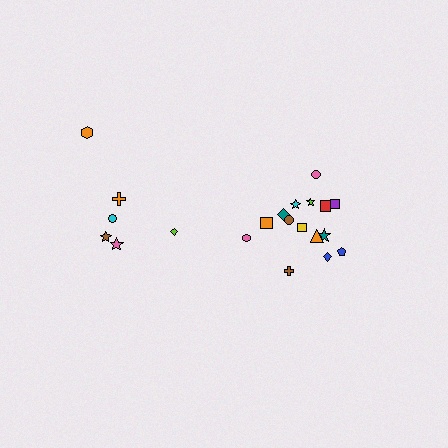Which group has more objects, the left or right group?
The right group.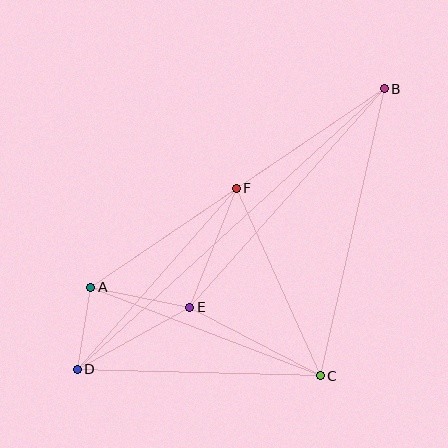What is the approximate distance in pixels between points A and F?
The distance between A and F is approximately 176 pixels.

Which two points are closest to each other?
Points A and D are closest to each other.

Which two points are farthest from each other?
Points B and D are farthest from each other.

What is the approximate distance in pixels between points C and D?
The distance between C and D is approximately 243 pixels.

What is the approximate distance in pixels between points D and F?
The distance between D and F is approximately 241 pixels.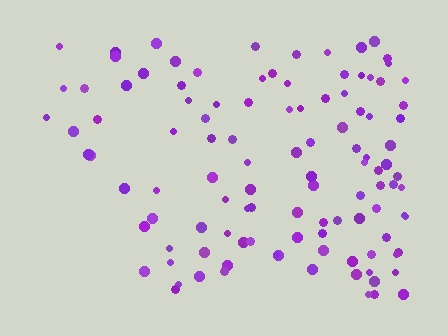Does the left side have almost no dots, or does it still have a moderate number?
Still a moderate number, just noticeably fewer than the right.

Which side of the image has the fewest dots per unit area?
The left.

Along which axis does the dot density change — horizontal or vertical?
Horizontal.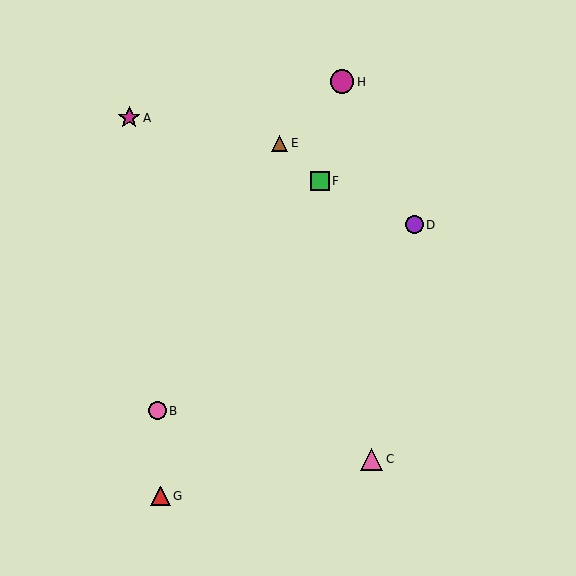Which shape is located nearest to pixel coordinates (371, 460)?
The pink triangle (labeled C) at (371, 459) is nearest to that location.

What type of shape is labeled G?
Shape G is a red triangle.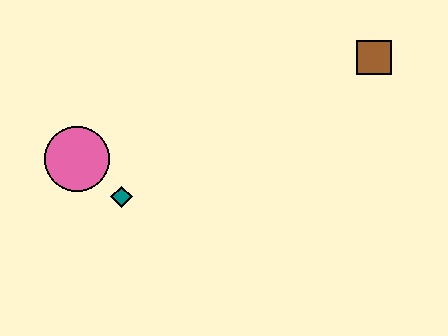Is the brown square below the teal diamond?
No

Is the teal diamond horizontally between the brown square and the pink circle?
Yes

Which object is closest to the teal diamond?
The pink circle is closest to the teal diamond.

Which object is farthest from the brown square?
The pink circle is farthest from the brown square.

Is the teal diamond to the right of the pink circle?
Yes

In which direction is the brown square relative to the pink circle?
The brown square is to the right of the pink circle.